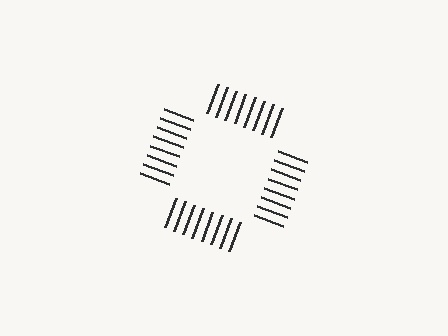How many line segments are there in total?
32 — 8 along each of the 4 edges.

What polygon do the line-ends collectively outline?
An illusory square — the line segments terminate on its edges but no continuous stroke is drawn.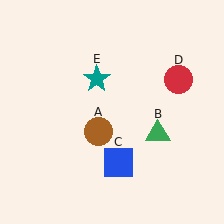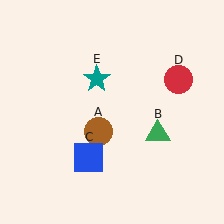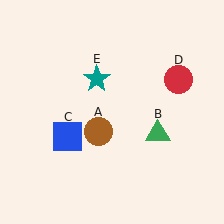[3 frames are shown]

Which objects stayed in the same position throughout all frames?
Brown circle (object A) and green triangle (object B) and red circle (object D) and teal star (object E) remained stationary.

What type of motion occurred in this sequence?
The blue square (object C) rotated clockwise around the center of the scene.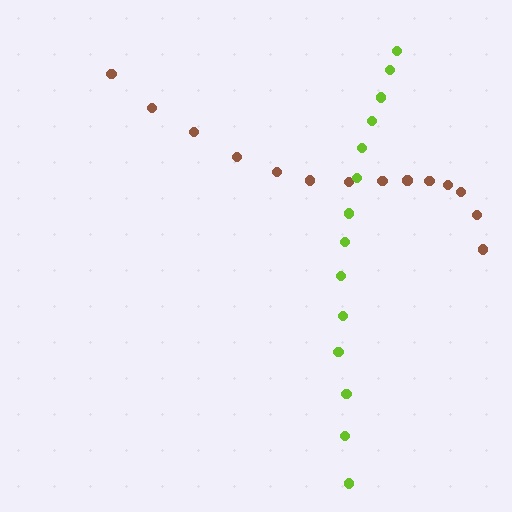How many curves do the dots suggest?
There are 2 distinct paths.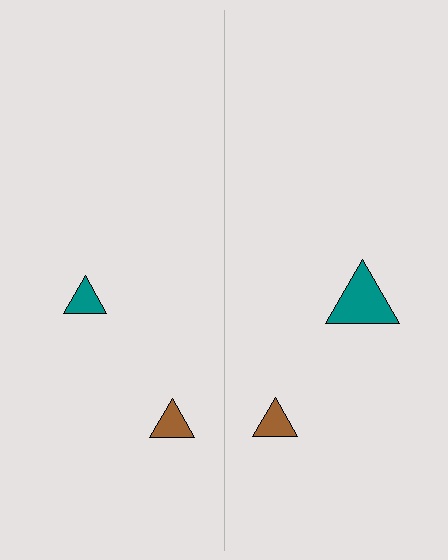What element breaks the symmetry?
The teal triangle on the right side has a different size than its mirror counterpart.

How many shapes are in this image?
There are 4 shapes in this image.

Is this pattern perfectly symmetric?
No, the pattern is not perfectly symmetric. The teal triangle on the right side has a different size than its mirror counterpart.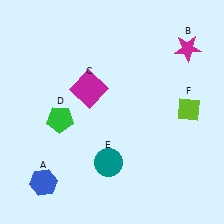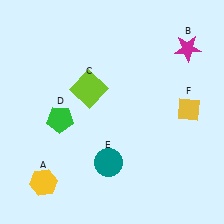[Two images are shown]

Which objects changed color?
A changed from blue to yellow. C changed from magenta to lime. F changed from lime to yellow.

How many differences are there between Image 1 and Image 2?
There are 3 differences between the two images.